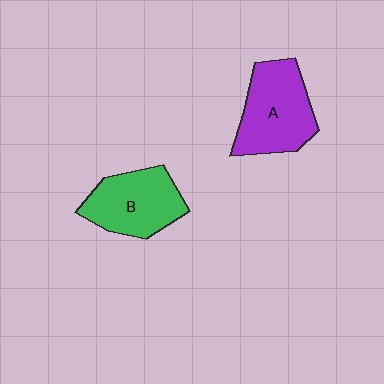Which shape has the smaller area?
Shape B (green).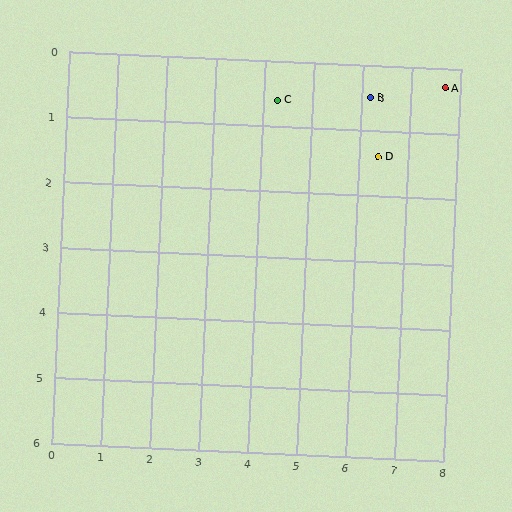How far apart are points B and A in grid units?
Points B and A are about 1.5 grid units apart.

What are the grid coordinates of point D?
Point D is at approximately (6.4, 1.4).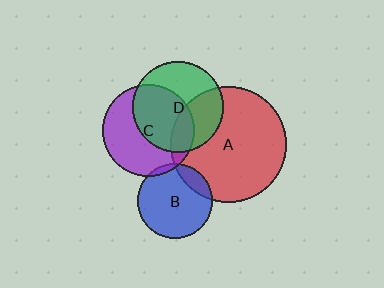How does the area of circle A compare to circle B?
Approximately 2.4 times.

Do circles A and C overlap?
Yes.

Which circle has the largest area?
Circle A (red).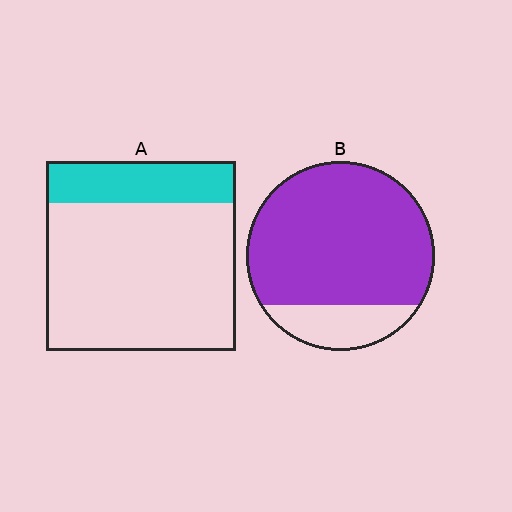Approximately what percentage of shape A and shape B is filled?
A is approximately 20% and B is approximately 80%.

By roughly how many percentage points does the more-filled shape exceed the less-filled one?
By roughly 60 percentage points (B over A).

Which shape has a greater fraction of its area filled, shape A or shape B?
Shape B.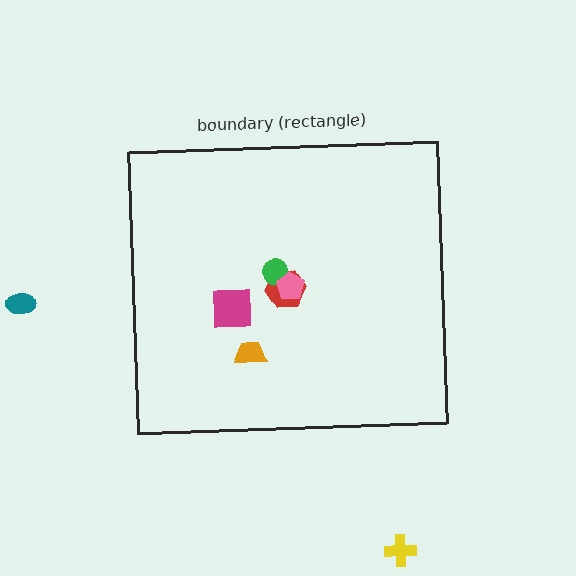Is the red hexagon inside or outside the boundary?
Inside.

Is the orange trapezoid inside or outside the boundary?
Inside.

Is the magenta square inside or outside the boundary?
Inside.